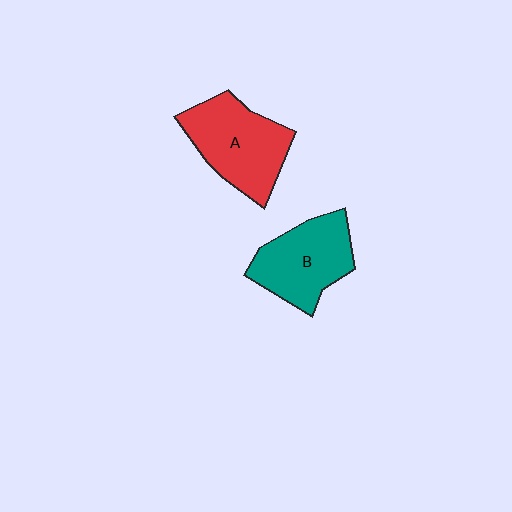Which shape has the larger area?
Shape A (red).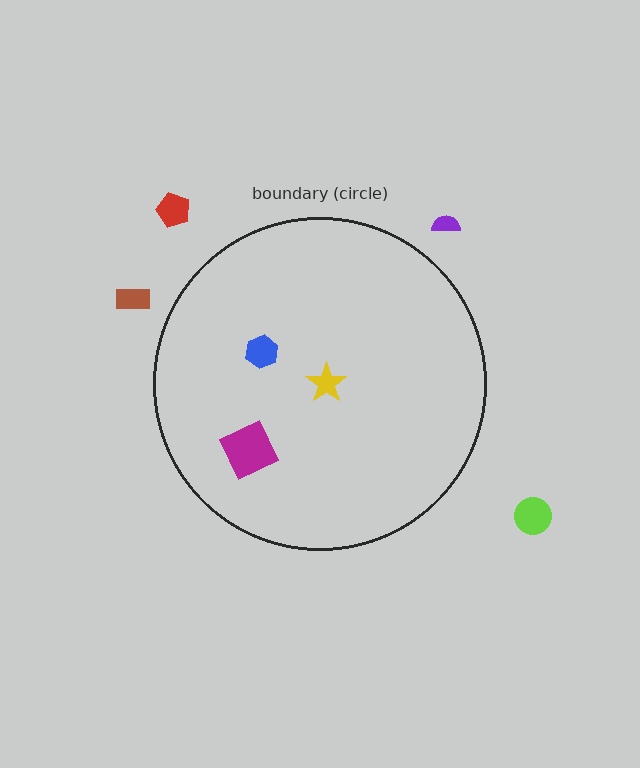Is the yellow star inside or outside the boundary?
Inside.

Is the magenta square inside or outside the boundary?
Inside.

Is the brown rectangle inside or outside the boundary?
Outside.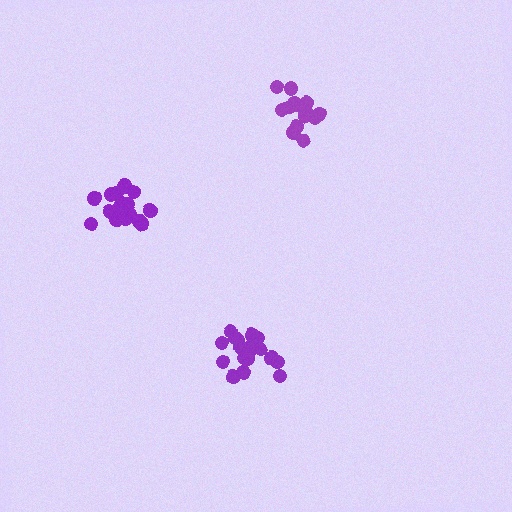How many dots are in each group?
Group 1: 15 dots, Group 2: 19 dots, Group 3: 21 dots (55 total).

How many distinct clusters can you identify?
There are 3 distinct clusters.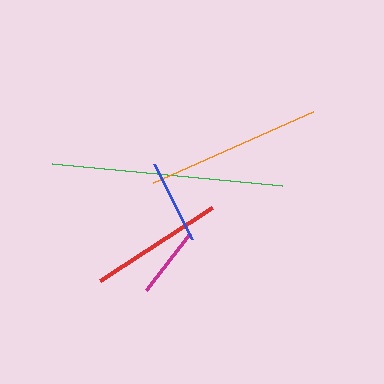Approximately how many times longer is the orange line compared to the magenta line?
The orange line is approximately 2.4 times the length of the magenta line.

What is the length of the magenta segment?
The magenta segment is approximately 72 pixels long.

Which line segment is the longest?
The green line is the longest at approximately 231 pixels.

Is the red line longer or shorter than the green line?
The green line is longer than the red line.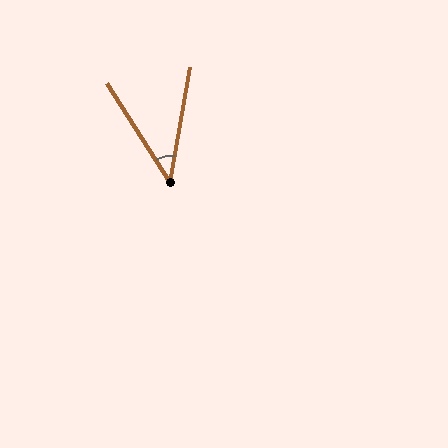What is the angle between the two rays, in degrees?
Approximately 42 degrees.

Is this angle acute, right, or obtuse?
It is acute.